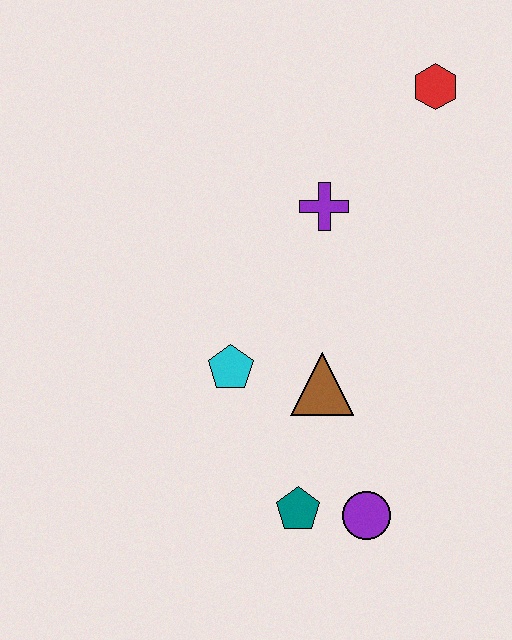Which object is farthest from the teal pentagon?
The red hexagon is farthest from the teal pentagon.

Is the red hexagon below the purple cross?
No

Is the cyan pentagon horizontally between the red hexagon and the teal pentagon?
No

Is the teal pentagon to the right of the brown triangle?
No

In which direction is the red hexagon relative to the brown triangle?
The red hexagon is above the brown triangle.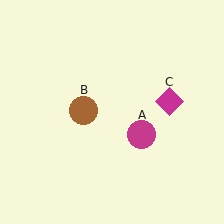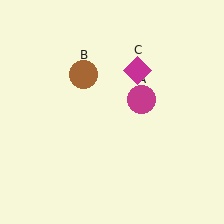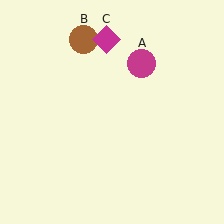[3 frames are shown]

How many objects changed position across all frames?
3 objects changed position: magenta circle (object A), brown circle (object B), magenta diamond (object C).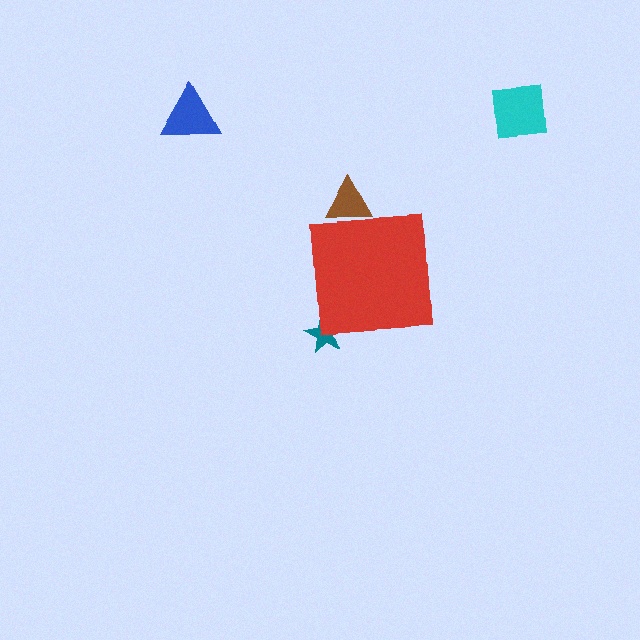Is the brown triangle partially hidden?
Yes, the brown triangle is partially hidden behind the red square.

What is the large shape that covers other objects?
A red square.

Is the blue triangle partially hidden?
No, the blue triangle is fully visible.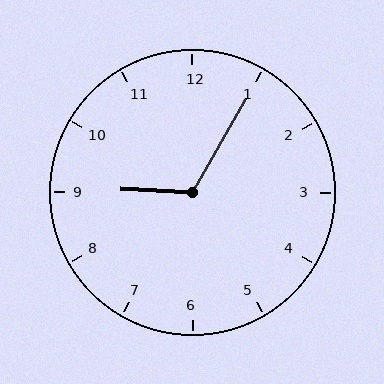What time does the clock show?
9:05.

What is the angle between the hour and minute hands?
Approximately 118 degrees.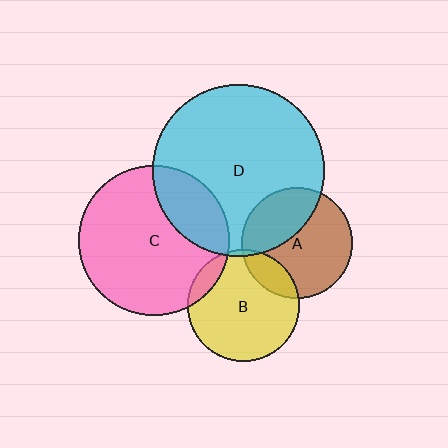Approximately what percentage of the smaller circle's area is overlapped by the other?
Approximately 35%.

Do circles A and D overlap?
Yes.